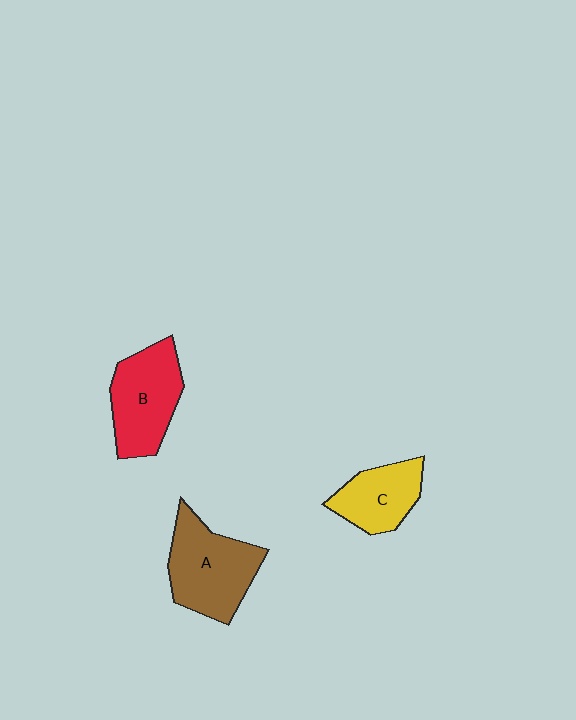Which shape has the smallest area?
Shape C (yellow).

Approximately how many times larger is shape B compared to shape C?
Approximately 1.3 times.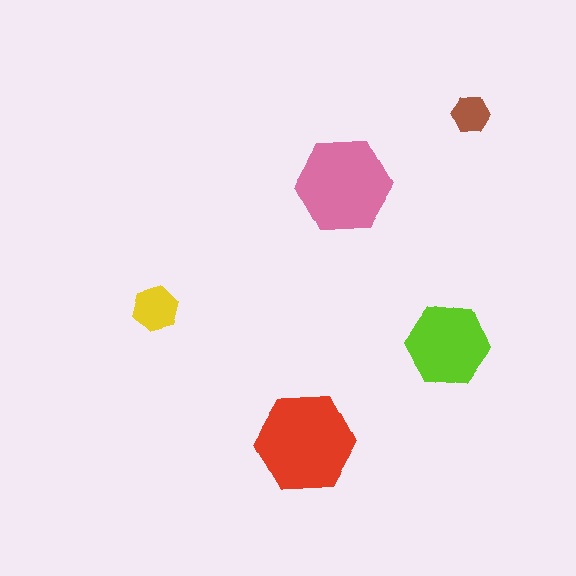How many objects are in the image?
There are 5 objects in the image.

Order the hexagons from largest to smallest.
the red one, the pink one, the lime one, the yellow one, the brown one.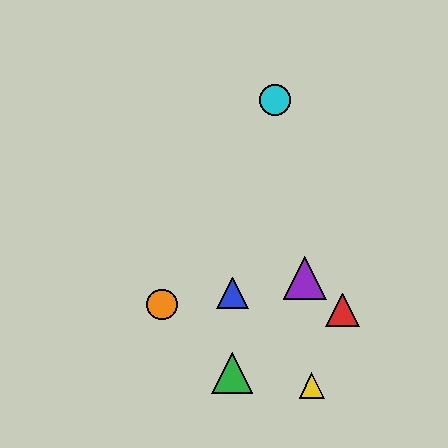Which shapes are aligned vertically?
The blue triangle, the green triangle are aligned vertically.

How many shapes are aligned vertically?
2 shapes (the blue triangle, the green triangle) are aligned vertically.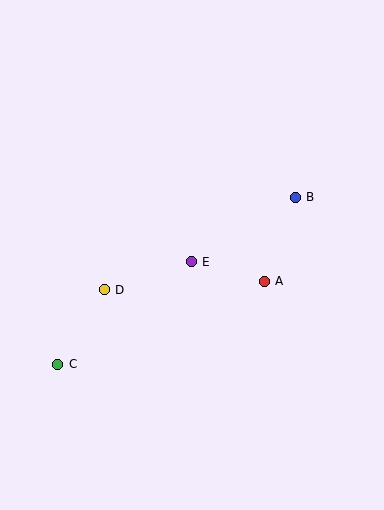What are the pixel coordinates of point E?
Point E is at (191, 262).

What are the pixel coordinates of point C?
Point C is at (58, 364).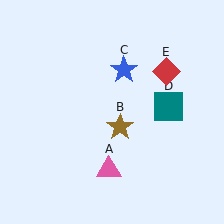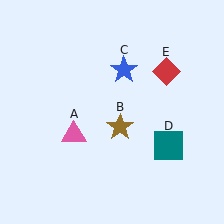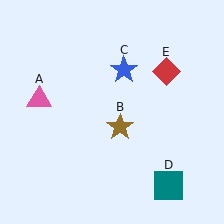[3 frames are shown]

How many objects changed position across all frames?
2 objects changed position: pink triangle (object A), teal square (object D).